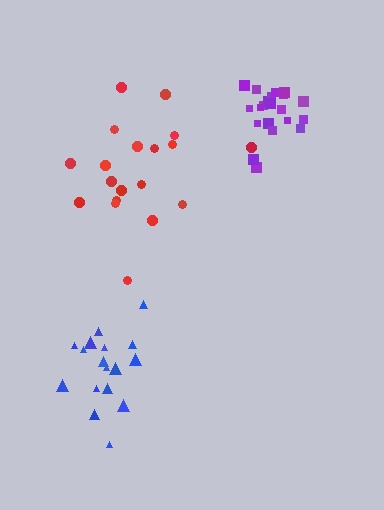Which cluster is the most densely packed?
Purple.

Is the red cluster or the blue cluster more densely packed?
Blue.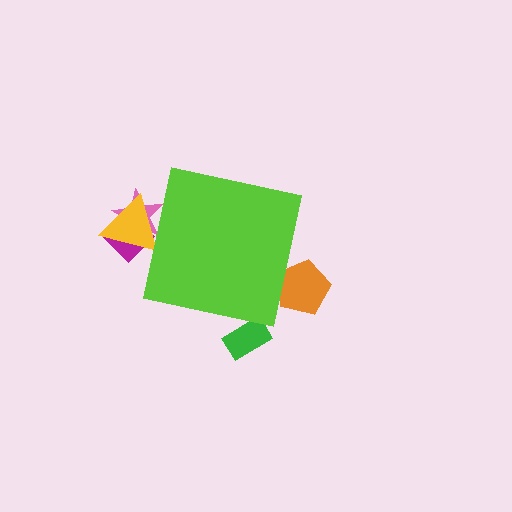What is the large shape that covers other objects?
A lime square.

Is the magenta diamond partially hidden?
Yes, the magenta diamond is partially hidden behind the lime square.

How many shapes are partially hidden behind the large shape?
5 shapes are partially hidden.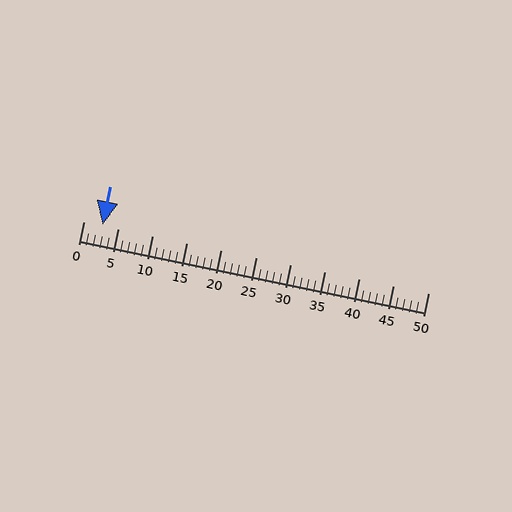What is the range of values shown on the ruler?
The ruler shows values from 0 to 50.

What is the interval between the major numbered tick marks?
The major tick marks are spaced 5 units apart.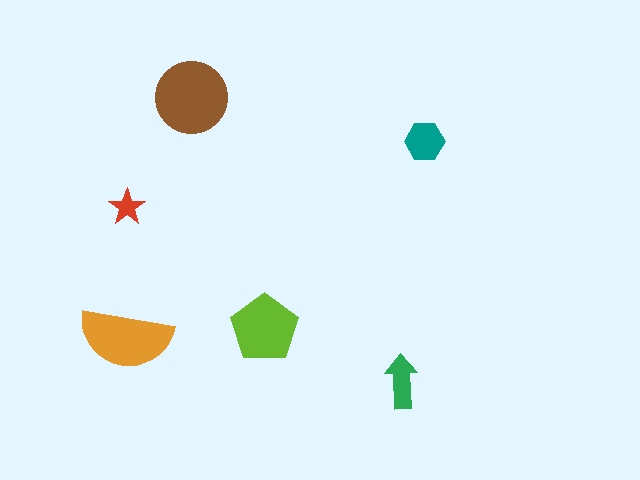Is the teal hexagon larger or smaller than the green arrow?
Larger.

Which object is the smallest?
The red star.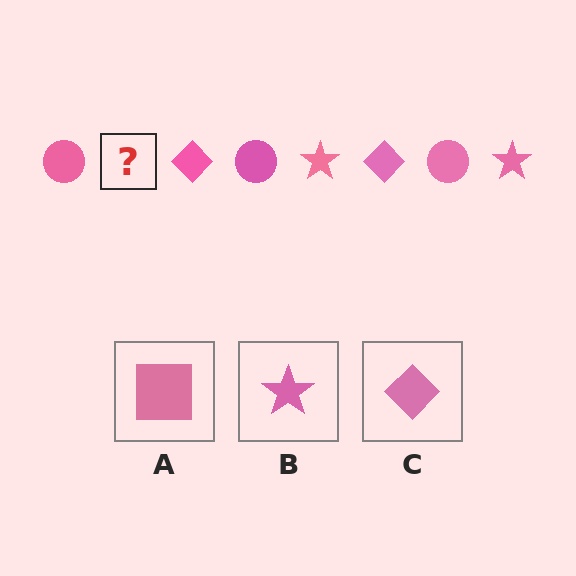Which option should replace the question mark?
Option B.